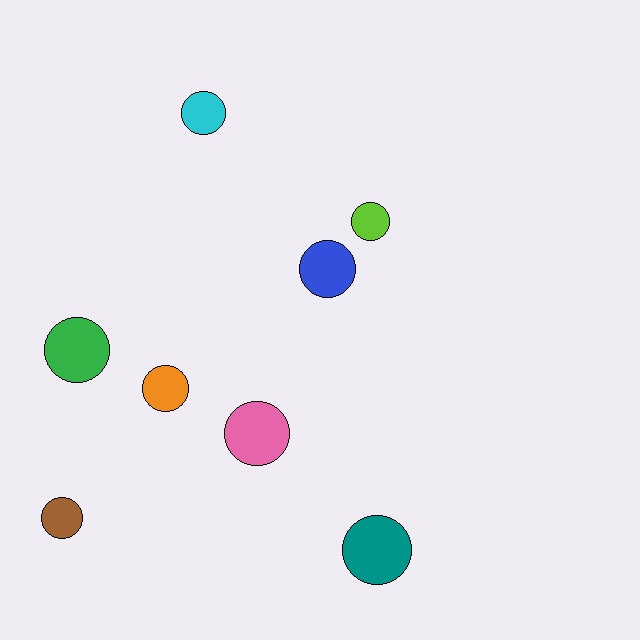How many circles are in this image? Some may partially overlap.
There are 8 circles.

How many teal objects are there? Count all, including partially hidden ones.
There is 1 teal object.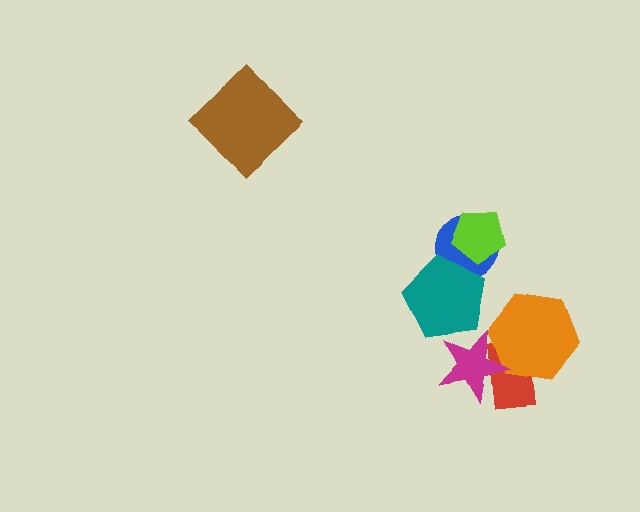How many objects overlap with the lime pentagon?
1 object overlaps with the lime pentagon.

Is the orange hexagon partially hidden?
Yes, it is partially covered by another shape.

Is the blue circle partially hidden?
Yes, it is partially covered by another shape.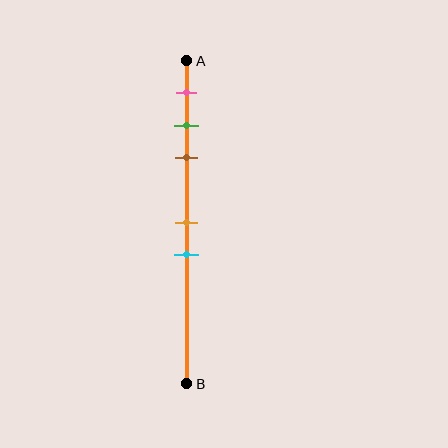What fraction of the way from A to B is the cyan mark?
The cyan mark is approximately 60% (0.6) of the way from A to B.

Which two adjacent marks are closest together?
The green and brown marks are the closest adjacent pair.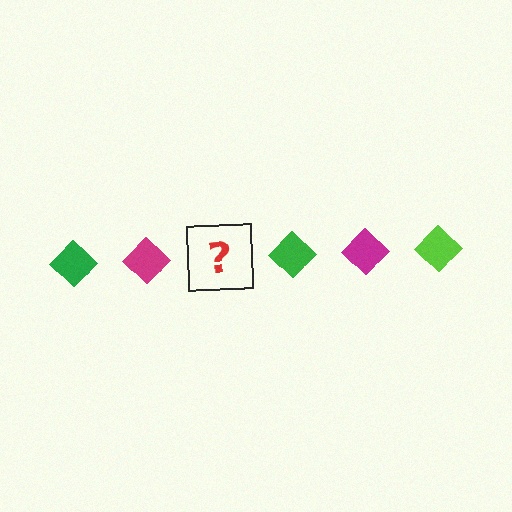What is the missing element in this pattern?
The missing element is a lime diamond.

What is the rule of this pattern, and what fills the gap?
The rule is that the pattern cycles through green, magenta, lime diamonds. The gap should be filled with a lime diamond.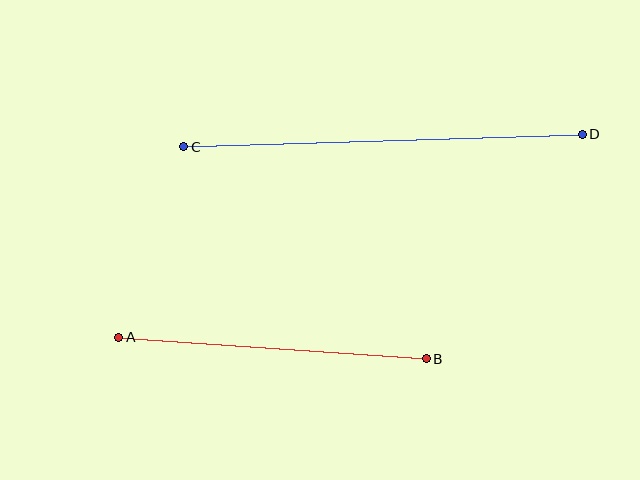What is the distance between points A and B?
The distance is approximately 309 pixels.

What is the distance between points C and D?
The distance is approximately 399 pixels.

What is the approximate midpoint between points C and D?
The midpoint is at approximately (383, 141) pixels.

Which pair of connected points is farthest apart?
Points C and D are farthest apart.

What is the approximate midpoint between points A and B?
The midpoint is at approximately (272, 348) pixels.